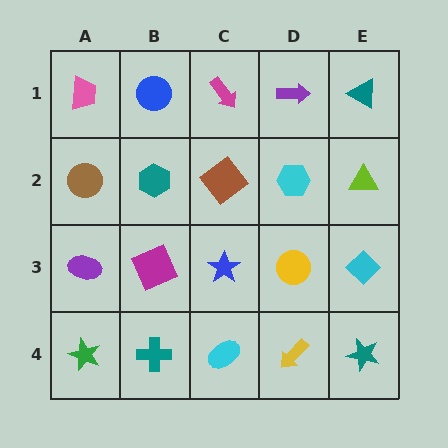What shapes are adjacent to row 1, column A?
A brown circle (row 2, column A), a blue circle (row 1, column B).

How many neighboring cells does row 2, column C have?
4.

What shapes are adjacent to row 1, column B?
A teal hexagon (row 2, column B), a pink trapezoid (row 1, column A), a magenta arrow (row 1, column C).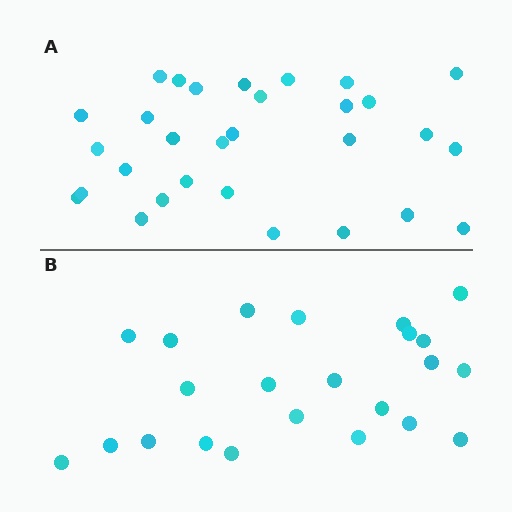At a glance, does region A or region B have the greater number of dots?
Region A (the top region) has more dots.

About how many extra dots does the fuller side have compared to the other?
Region A has roughly 8 or so more dots than region B.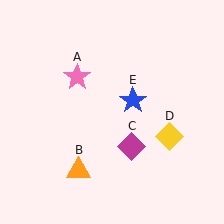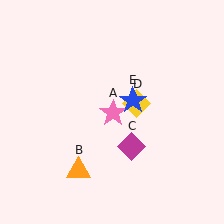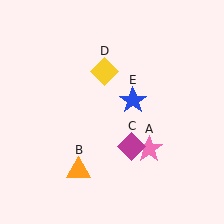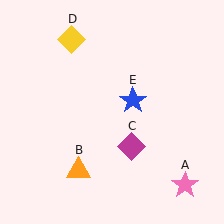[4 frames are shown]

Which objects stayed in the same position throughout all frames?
Orange triangle (object B) and magenta diamond (object C) and blue star (object E) remained stationary.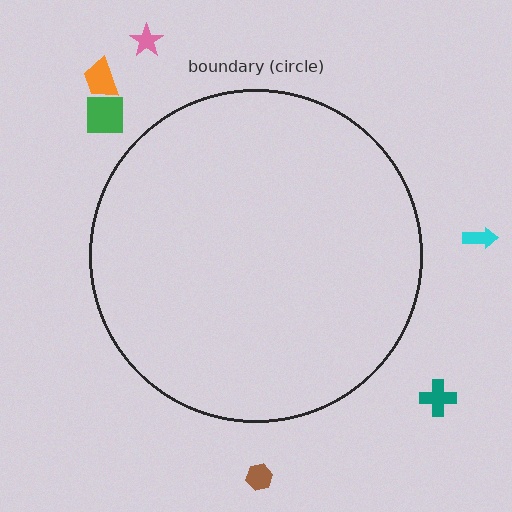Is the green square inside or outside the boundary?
Outside.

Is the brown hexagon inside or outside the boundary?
Outside.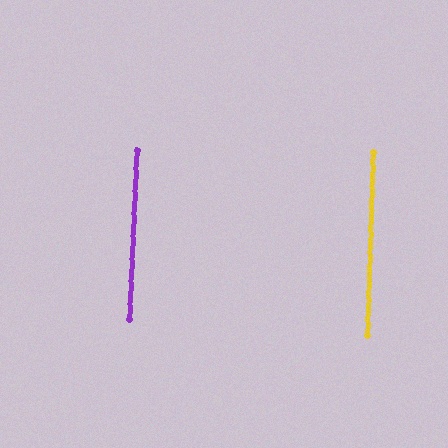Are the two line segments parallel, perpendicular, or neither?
Parallel — their directions differ by only 0.7°.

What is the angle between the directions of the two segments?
Approximately 1 degree.